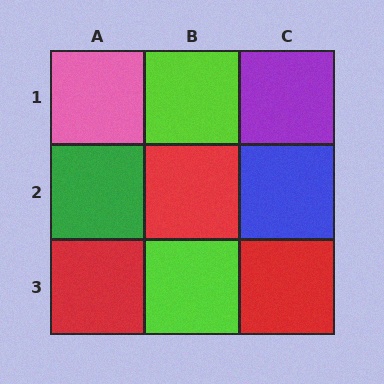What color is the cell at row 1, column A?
Pink.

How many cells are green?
1 cell is green.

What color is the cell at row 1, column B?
Lime.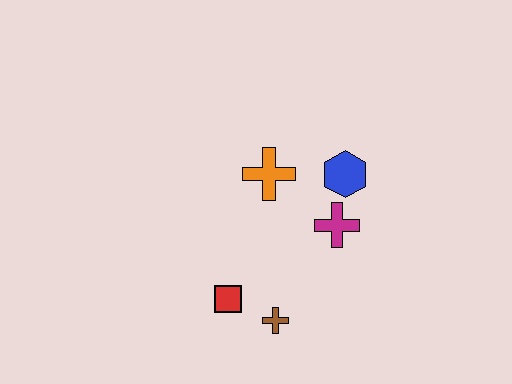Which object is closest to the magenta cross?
The blue hexagon is closest to the magenta cross.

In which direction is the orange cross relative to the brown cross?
The orange cross is above the brown cross.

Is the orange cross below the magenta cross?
No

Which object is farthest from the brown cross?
The blue hexagon is farthest from the brown cross.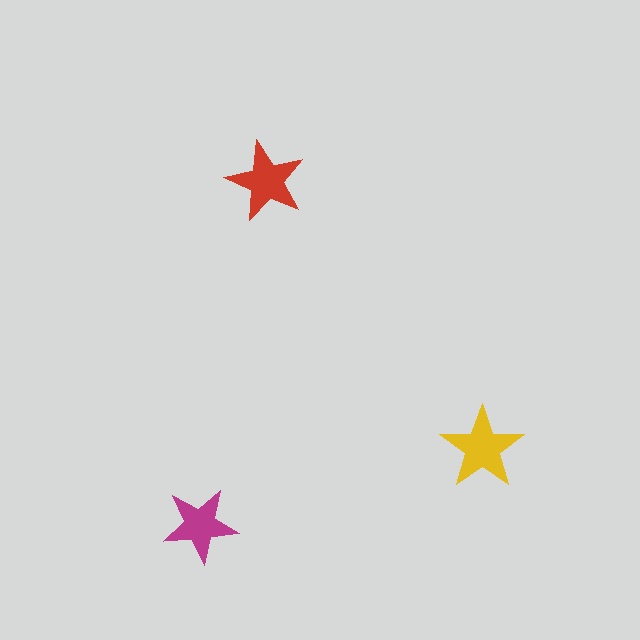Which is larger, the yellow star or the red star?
The yellow one.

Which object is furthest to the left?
The magenta star is leftmost.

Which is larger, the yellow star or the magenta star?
The yellow one.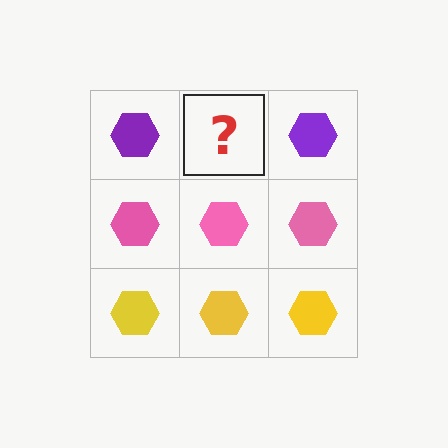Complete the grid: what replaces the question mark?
The question mark should be replaced with a purple hexagon.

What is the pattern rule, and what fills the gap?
The rule is that each row has a consistent color. The gap should be filled with a purple hexagon.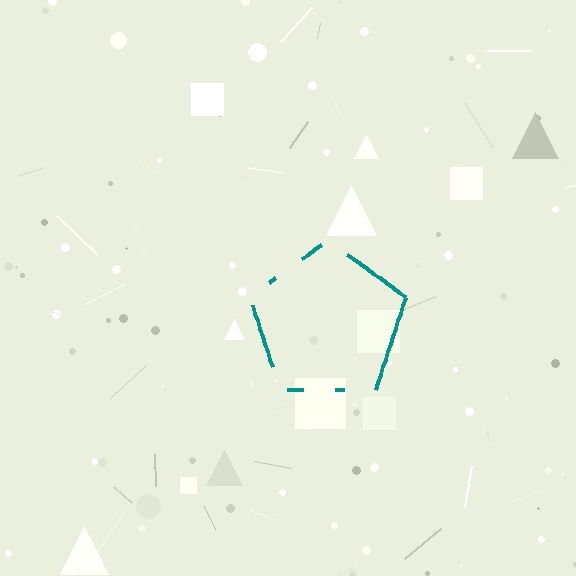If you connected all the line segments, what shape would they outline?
They would outline a pentagon.